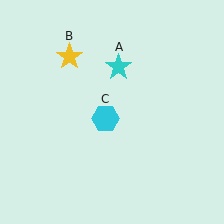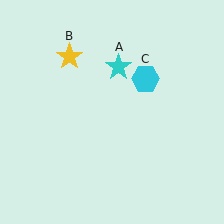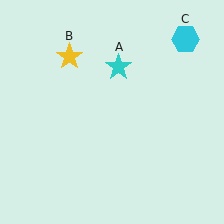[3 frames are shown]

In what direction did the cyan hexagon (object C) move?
The cyan hexagon (object C) moved up and to the right.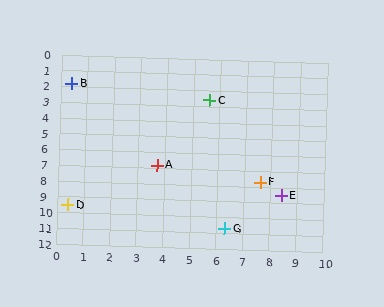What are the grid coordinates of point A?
Point A is at approximately (3.7, 6.8).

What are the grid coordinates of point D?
Point D is at approximately (0.4, 9.5).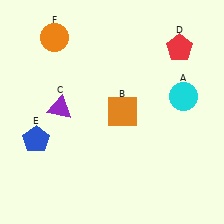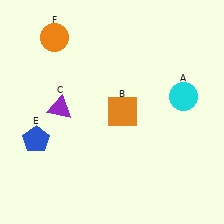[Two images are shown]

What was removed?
The red pentagon (D) was removed in Image 2.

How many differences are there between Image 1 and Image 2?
There is 1 difference between the two images.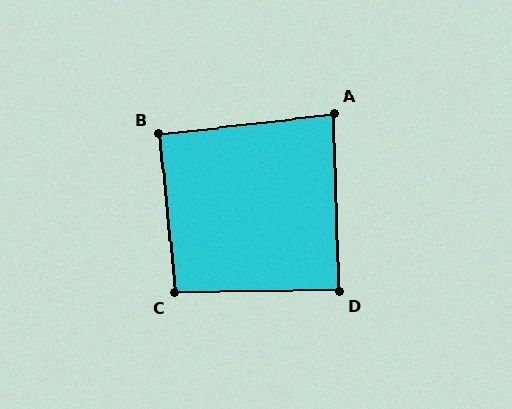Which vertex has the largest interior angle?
C, at approximately 95 degrees.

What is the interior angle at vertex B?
Approximately 91 degrees (approximately right).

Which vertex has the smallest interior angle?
A, at approximately 85 degrees.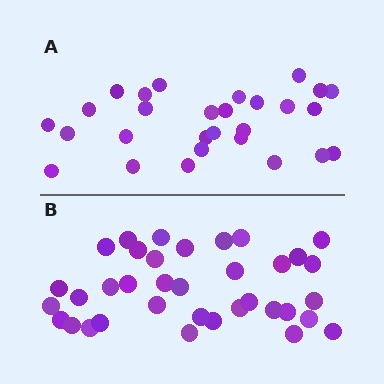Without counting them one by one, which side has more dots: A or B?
Region B (the bottom region) has more dots.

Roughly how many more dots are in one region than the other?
Region B has roughly 8 or so more dots than region A.